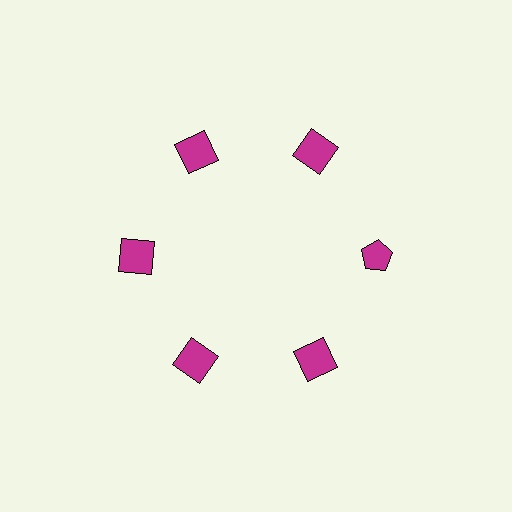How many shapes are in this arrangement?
There are 6 shapes arranged in a ring pattern.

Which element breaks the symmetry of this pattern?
The magenta pentagon at roughly the 3 o'clock position breaks the symmetry. All other shapes are magenta squares.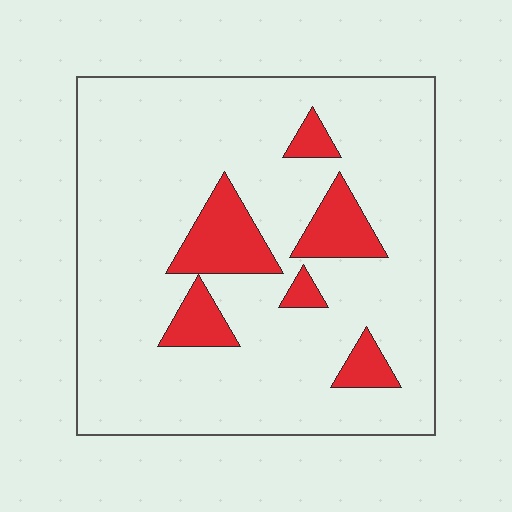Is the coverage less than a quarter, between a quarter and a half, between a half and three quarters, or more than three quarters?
Less than a quarter.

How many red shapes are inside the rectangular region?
6.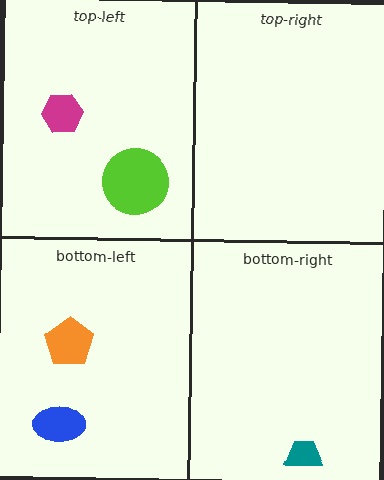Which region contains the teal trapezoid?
The bottom-right region.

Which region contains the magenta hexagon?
The top-left region.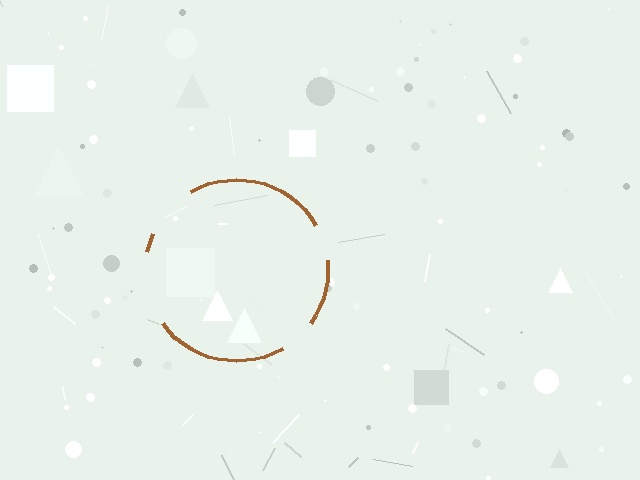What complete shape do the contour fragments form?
The contour fragments form a circle.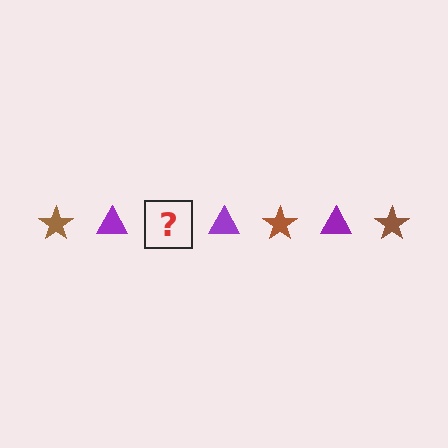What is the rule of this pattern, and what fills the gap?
The rule is that the pattern alternates between brown star and purple triangle. The gap should be filled with a brown star.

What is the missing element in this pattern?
The missing element is a brown star.